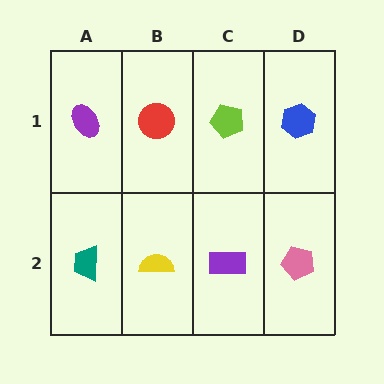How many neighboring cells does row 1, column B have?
3.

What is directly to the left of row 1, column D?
A lime pentagon.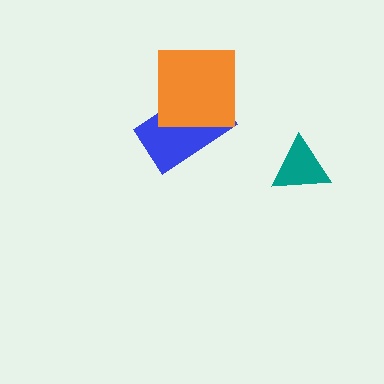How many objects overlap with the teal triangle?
0 objects overlap with the teal triangle.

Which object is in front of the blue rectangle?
The orange square is in front of the blue rectangle.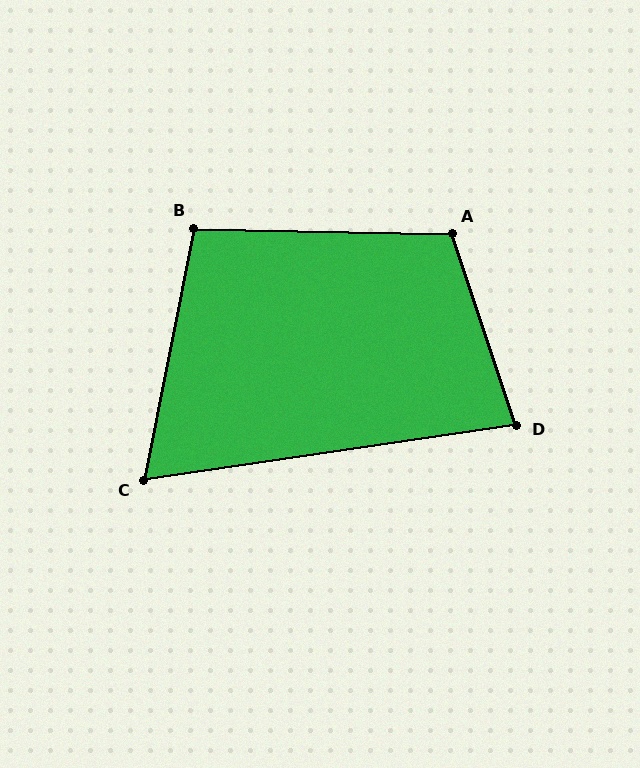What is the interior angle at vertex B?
Approximately 100 degrees (obtuse).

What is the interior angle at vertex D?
Approximately 80 degrees (acute).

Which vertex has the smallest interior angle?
C, at approximately 70 degrees.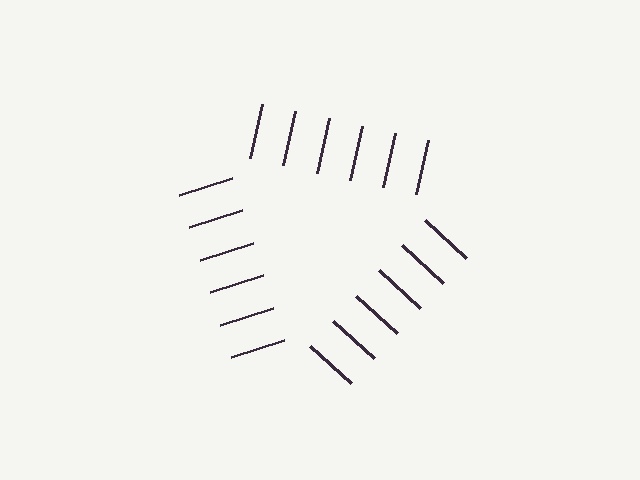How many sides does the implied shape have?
3 sides — the line-ends trace a triangle.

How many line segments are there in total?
18 — 6 along each of the 3 edges.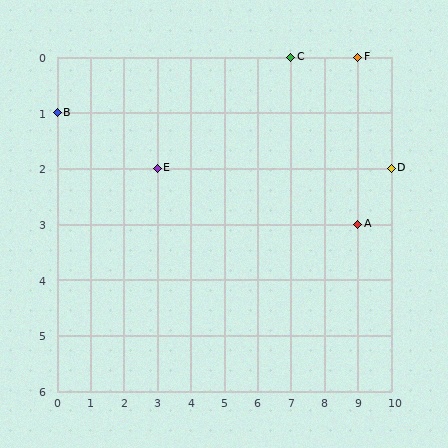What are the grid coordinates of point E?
Point E is at grid coordinates (3, 2).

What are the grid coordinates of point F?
Point F is at grid coordinates (9, 0).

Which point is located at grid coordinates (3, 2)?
Point E is at (3, 2).